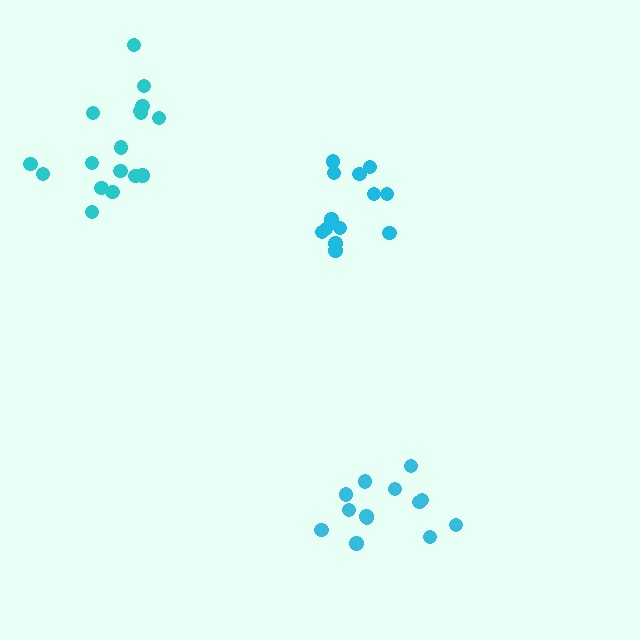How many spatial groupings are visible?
There are 3 spatial groupings.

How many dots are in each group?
Group 1: 14 dots, Group 2: 13 dots, Group 3: 17 dots (44 total).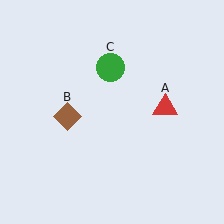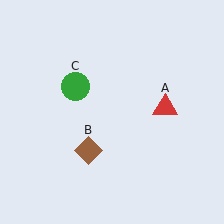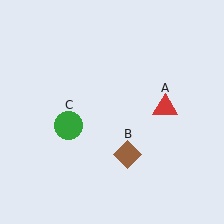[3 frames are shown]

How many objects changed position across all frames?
2 objects changed position: brown diamond (object B), green circle (object C).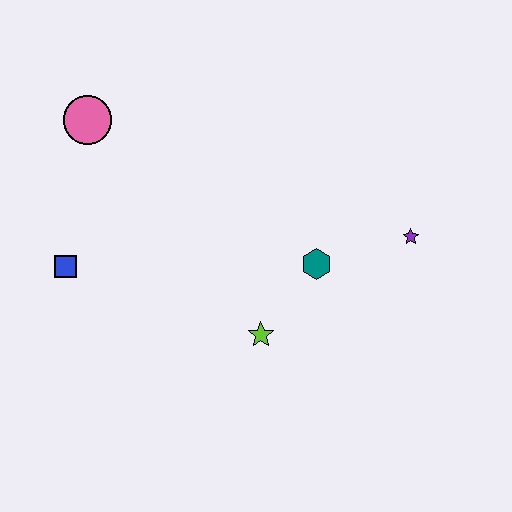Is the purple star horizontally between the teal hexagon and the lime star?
No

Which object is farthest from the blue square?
The purple star is farthest from the blue square.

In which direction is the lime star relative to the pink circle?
The lime star is below the pink circle.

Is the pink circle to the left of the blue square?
No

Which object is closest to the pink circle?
The blue square is closest to the pink circle.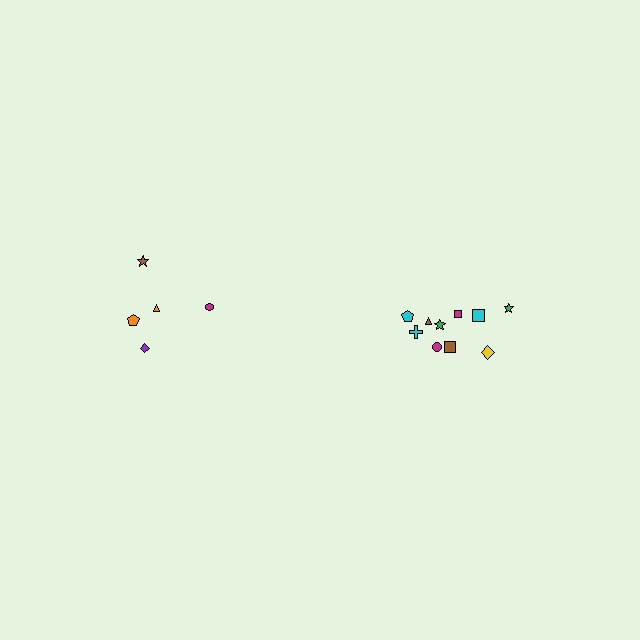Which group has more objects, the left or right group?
The right group.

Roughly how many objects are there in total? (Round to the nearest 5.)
Roughly 15 objects in total.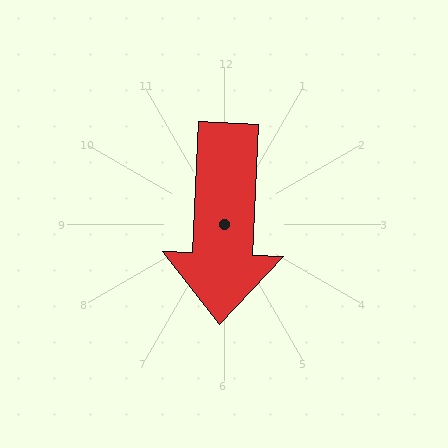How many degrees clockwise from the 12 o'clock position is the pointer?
Approximately 183 degrees.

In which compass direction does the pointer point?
South.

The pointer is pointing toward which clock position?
Roughly 6 o'clock.